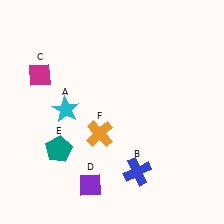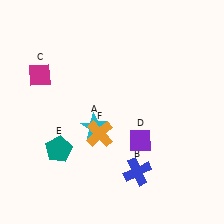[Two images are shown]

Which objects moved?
The objects that moved are: the cyan star (A), the purple diamond (D).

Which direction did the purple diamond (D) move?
The purple diamond (D) moved right.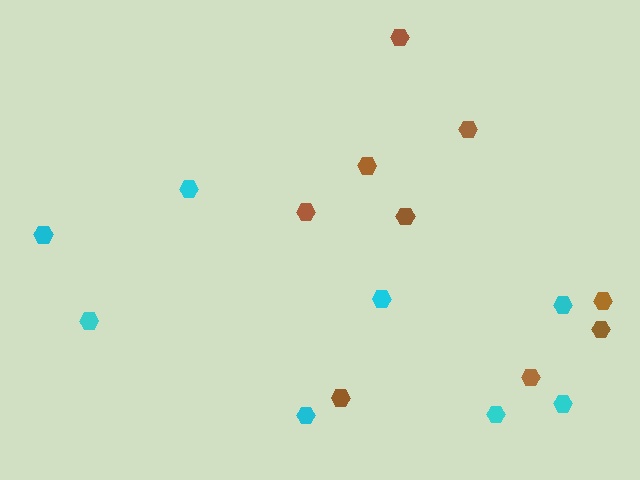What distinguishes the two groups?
There are 2 groups: one group of cyan hexagons (8) and one group of brown hexagons (9).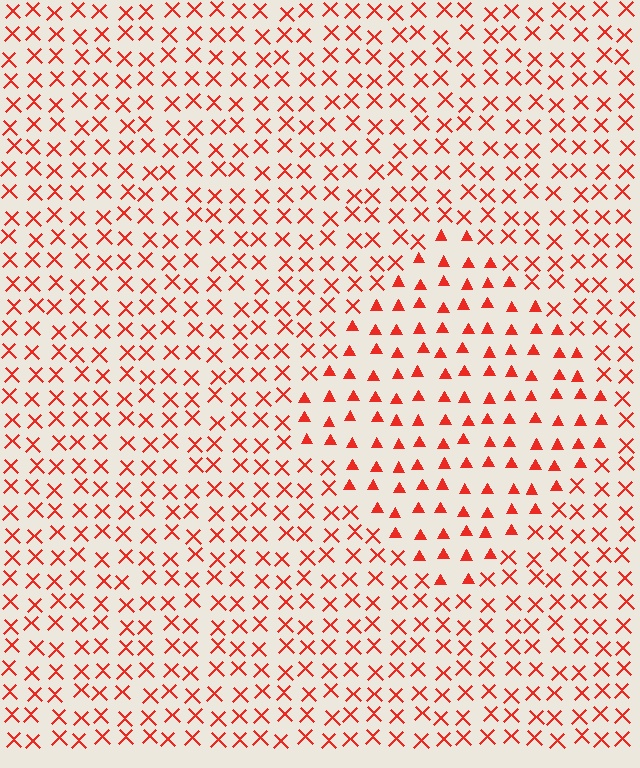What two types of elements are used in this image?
The image uses triangles inside the diamond region and X marks outside it.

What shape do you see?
I see a diamond.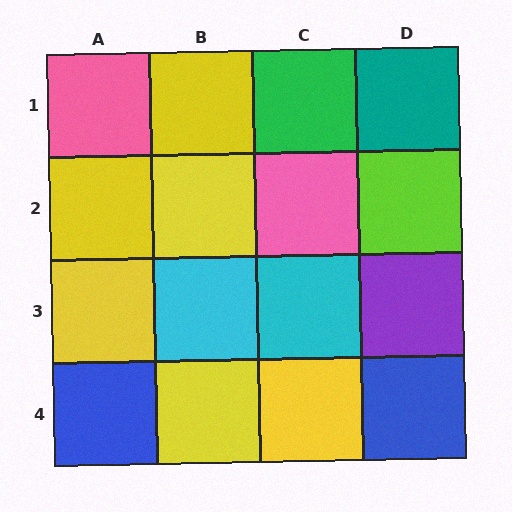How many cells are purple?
1 cell is purple.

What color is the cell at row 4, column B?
Yellow.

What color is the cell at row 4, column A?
Blue.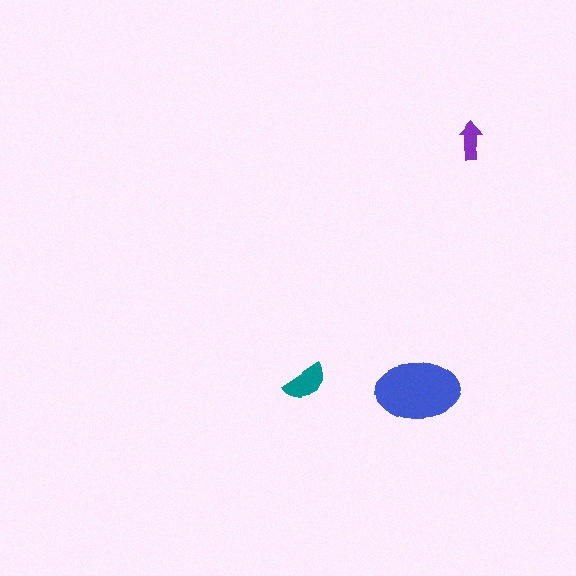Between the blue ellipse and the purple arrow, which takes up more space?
The blue ellipse.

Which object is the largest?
The blue ellipse.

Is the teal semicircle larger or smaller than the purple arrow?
Larger.